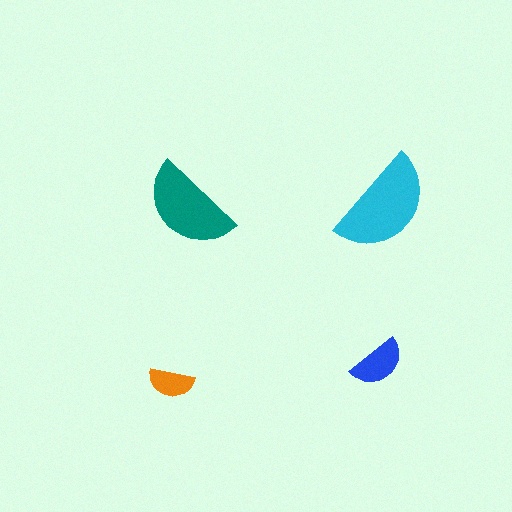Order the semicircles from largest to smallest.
the cyan one, the teal one, the blue one, the orange one.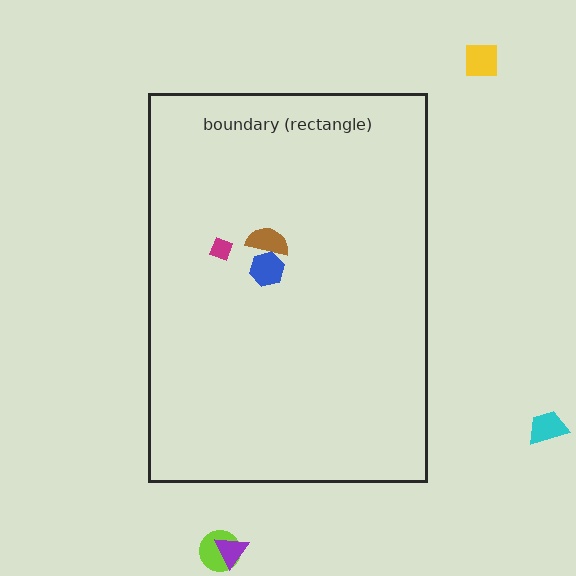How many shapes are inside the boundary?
3 inside, 4 outside.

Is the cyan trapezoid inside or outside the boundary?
Outside.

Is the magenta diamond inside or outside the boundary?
Inside.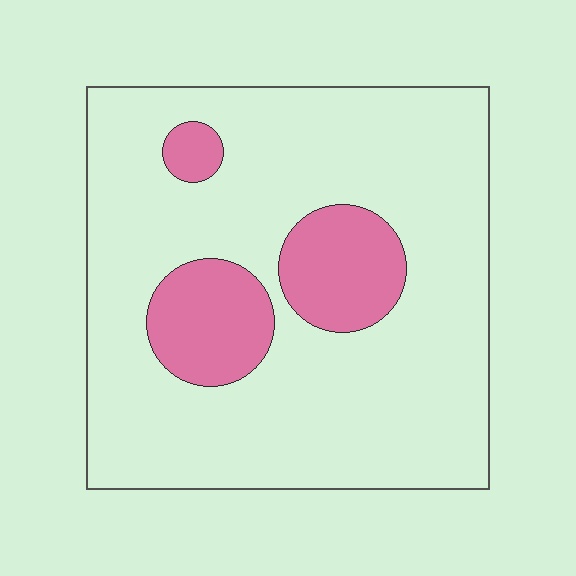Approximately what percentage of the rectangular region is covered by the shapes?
Approximately 20%.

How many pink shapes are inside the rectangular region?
3.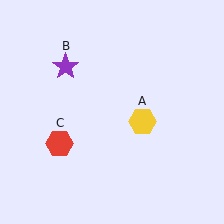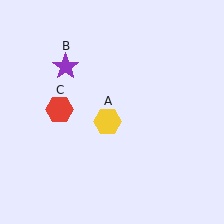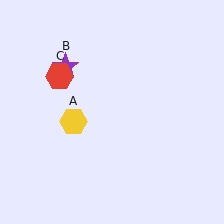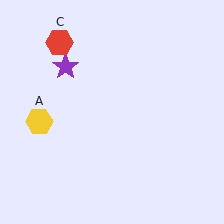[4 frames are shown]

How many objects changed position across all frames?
2 objects changed position: yellow hexagon (object A), red hexagon (object C).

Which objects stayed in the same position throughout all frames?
Purple star (object B) remained stationary.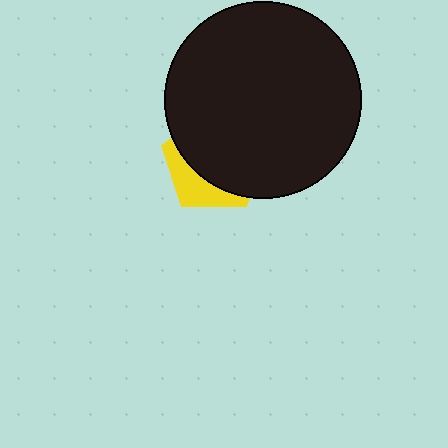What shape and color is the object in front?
The object in front is a black circle.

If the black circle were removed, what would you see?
You would see the complete yellow pentagon.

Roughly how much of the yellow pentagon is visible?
A small part of it is visible (roughly 31%).